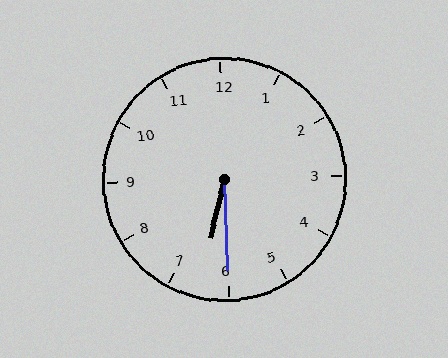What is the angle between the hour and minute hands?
Approximately 15 degrees.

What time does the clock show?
6:30.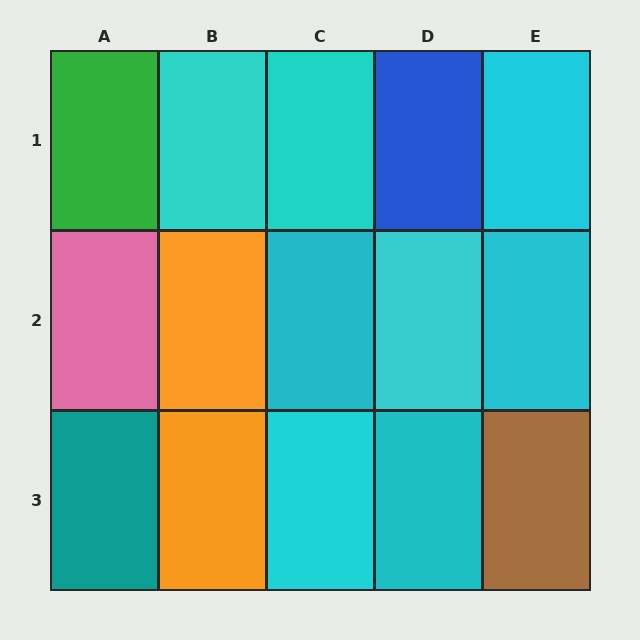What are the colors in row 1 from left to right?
Green, cyan, cyan, blue, cyan.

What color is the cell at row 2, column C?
Cyan.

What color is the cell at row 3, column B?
Orange.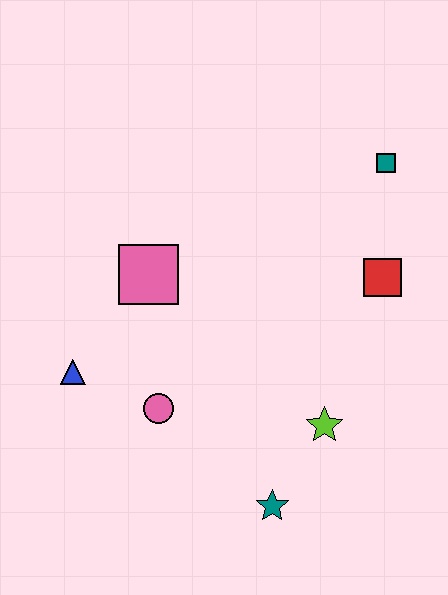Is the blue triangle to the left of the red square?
Yes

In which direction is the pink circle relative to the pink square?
The pink circle is below the pink square.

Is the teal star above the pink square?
No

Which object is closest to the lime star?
The teal star is closest to the lime star.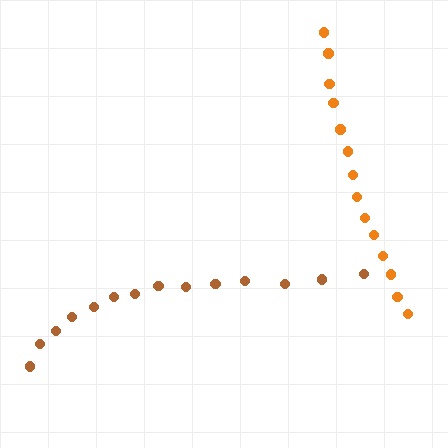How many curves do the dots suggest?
There are 2 distinct paths.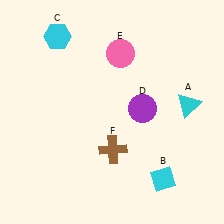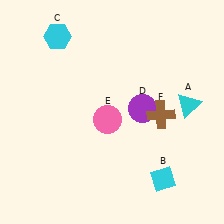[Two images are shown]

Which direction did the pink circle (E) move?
The pink circle (E) moved down.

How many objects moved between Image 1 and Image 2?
2 objects moved between the two images.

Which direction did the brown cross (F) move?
The brown cross (F) moved right.